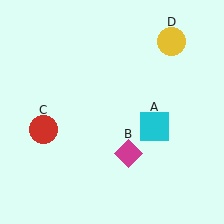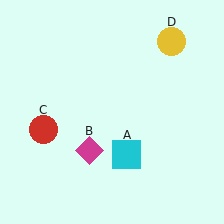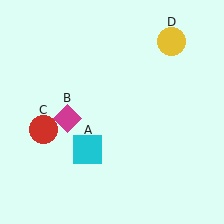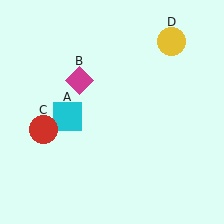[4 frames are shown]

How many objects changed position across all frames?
2 objects changed position: cyan square (object A), magenta diamond (object B).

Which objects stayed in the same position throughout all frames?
Red circle (object C) and yellow circle (object D) remained stationary.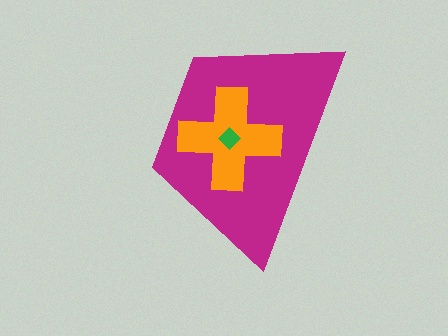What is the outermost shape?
The magenta trapezoid.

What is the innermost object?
The green diamond.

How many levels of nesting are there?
3.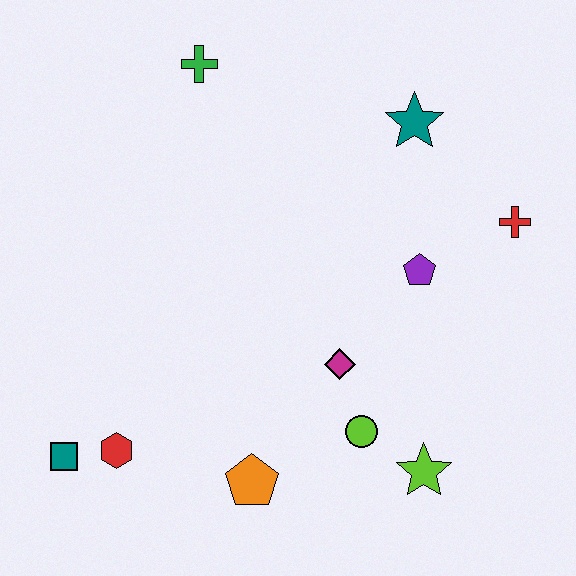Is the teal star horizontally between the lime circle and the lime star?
Yes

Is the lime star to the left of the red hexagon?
No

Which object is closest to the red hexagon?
The teal square is closest to the red hexagon.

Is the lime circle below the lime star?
No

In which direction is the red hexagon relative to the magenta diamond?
The red hexagon is to the left of the magenta diamond.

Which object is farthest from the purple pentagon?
The teal square is farthest from the purple pentagon.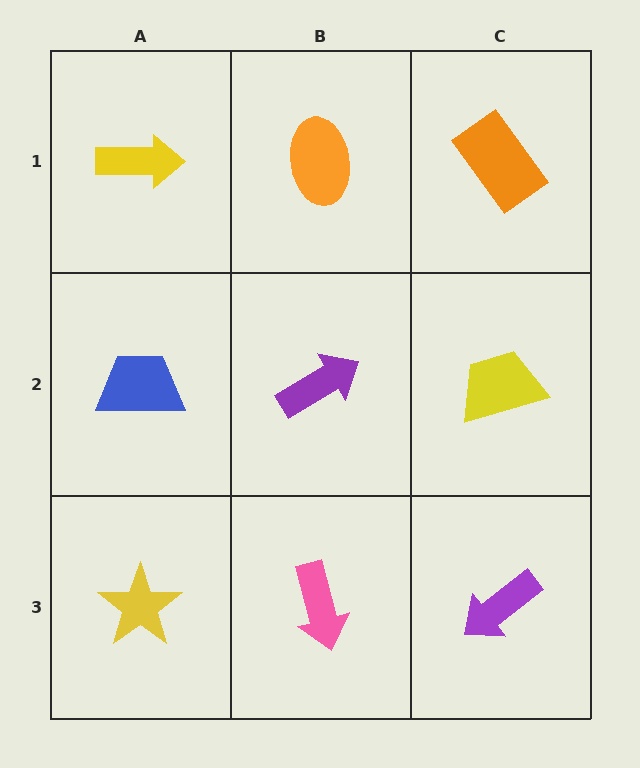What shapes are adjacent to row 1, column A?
A blue trapezoid (row 2, column A), an orange ellipse (row 1, column B).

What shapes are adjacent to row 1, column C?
A yellow trapezoid (row 2, column C), an orange ellipse (row 1, column B).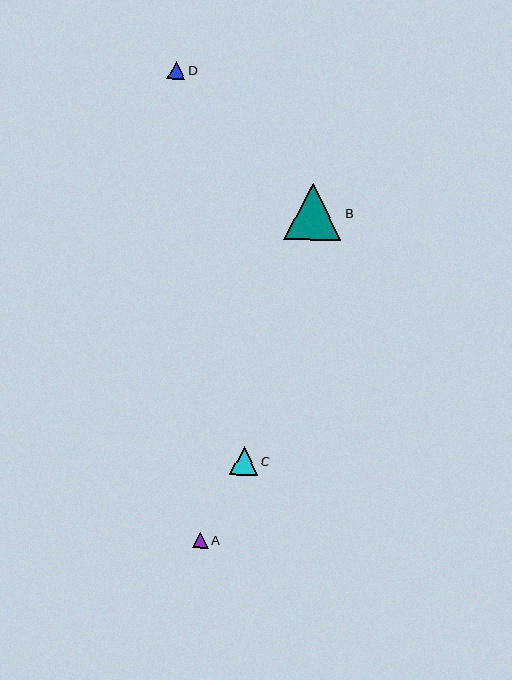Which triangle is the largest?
Triangle B is the largest with a size of approximately 57 pixels.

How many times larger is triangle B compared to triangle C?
Triangle B is approximately 2.0 times the size of triangle C.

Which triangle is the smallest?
Triangle A is the smallest with a size of approximately 16 pixels.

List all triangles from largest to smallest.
From largest to smallest: B, C, D, A.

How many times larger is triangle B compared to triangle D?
Triangle B is approximately 3.2 times the size of triangle D.